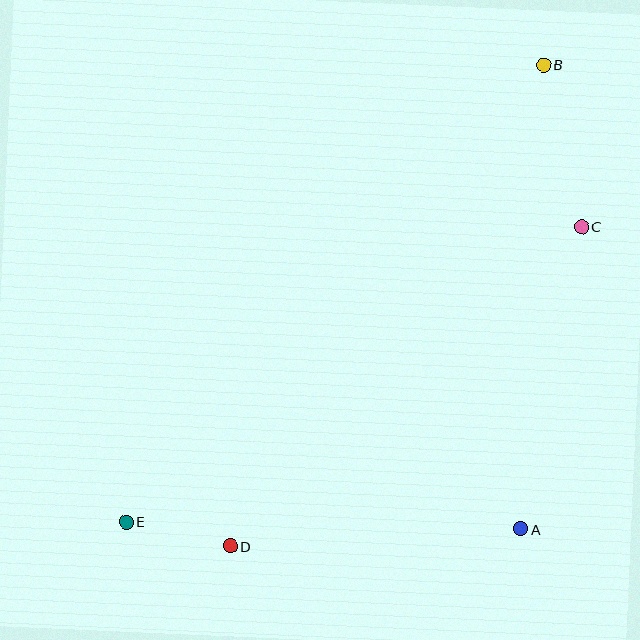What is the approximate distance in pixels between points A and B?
The distance between A and B is approximately 465 pixels.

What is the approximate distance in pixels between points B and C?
The distance between B and C is approximately 166 pixels.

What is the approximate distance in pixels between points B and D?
The distance between B and D is approximately 574 pixels.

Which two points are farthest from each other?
Points B and E are farthest from each other.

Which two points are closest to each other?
Points D and E are closest to each other.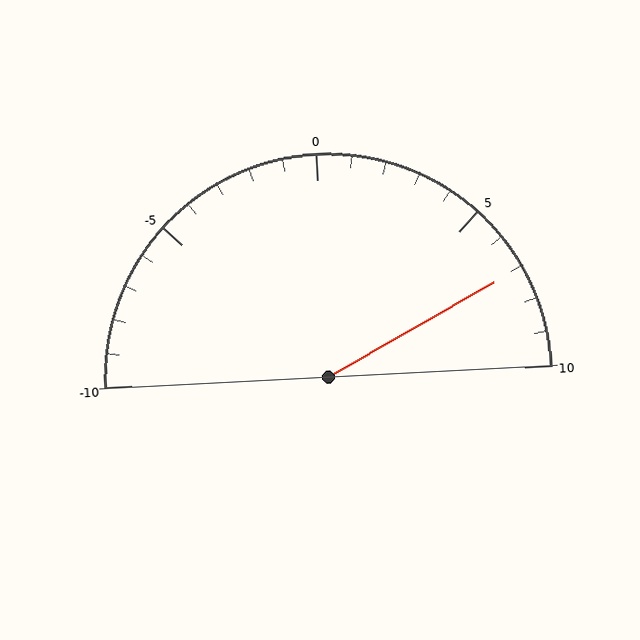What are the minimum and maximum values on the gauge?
The gauge ranges from -10 to 10.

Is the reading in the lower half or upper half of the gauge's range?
The reading is in the upper half of the range (-10 to 10).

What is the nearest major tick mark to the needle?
The nearest major tick mark is 5.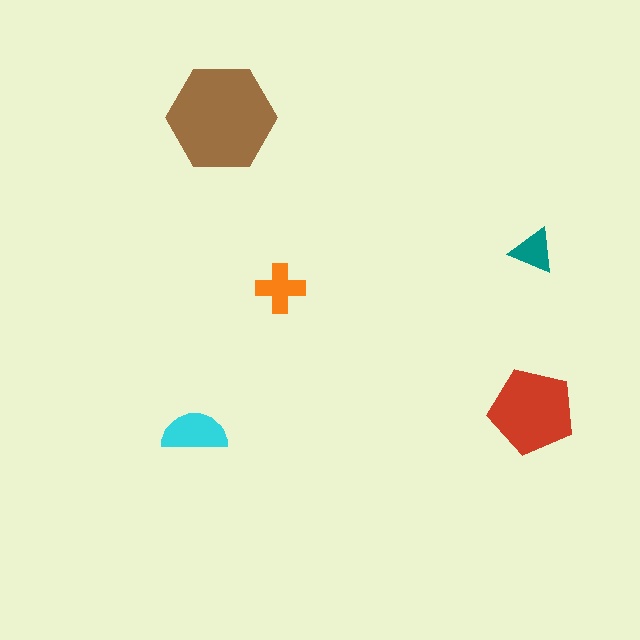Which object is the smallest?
The teal triangle.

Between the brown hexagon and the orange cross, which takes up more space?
The brown hexagon.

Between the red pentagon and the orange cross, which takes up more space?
The red pentagon.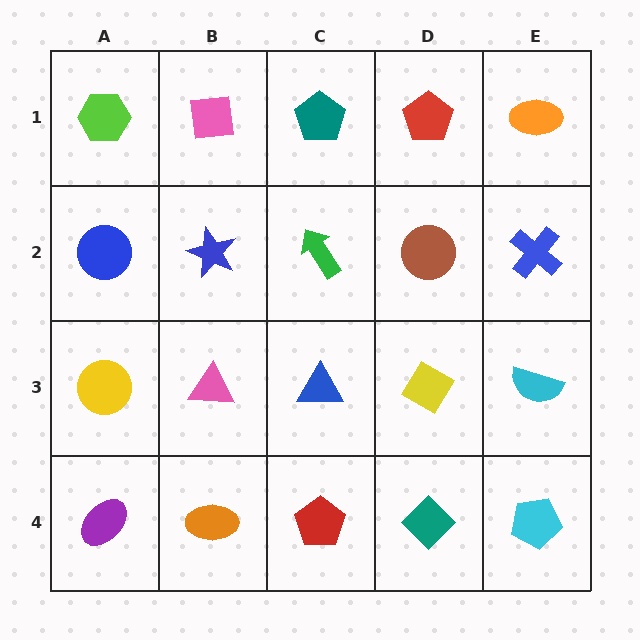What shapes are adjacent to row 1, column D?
A brown circle (row 2, column D), a teal pentagon (row 1, column C), an orange ellipse (row 1, column E).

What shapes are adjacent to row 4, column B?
A pink triangle (row 3, column B), a purple ellipse (row 4, column A), a red pentagon (row 4, column C).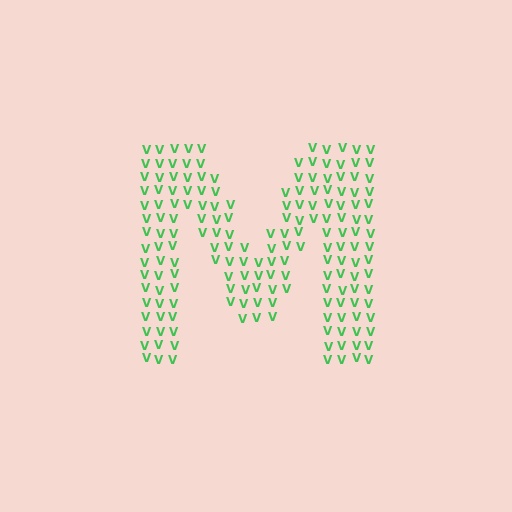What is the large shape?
The large shape is the letter M.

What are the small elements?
The small elements are letter V's.